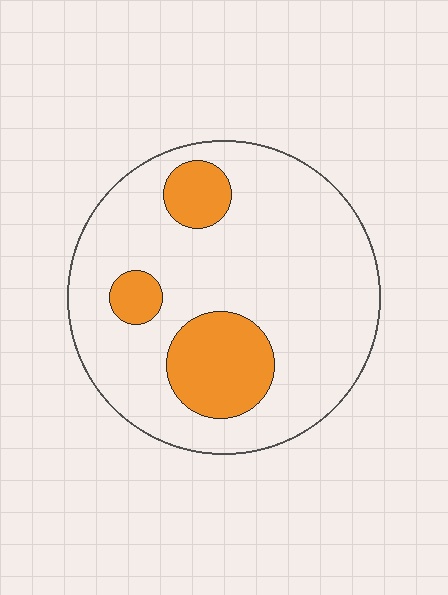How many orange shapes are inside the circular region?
3.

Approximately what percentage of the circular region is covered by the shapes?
Approximately 20%.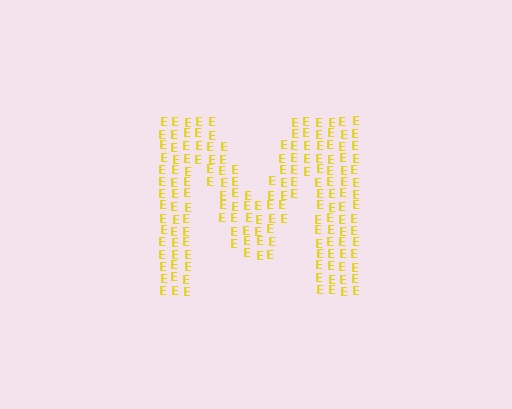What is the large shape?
The large shape is the letter M.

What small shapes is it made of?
It is made of small letter E's.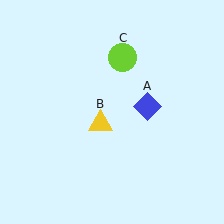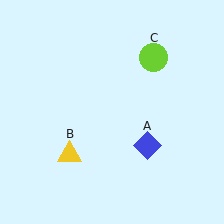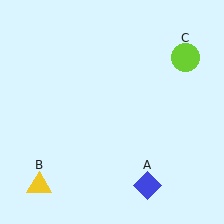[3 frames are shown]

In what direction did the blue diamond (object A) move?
The blue diamond (object A) moved down.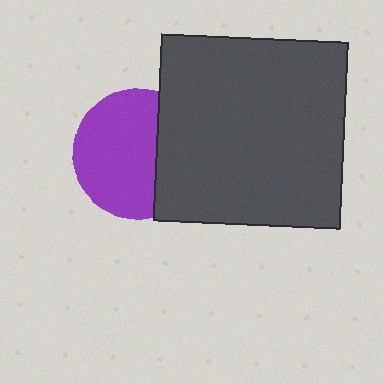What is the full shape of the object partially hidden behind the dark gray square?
The partially hidden object is a purple circle.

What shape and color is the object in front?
The object in front is a dark gray square.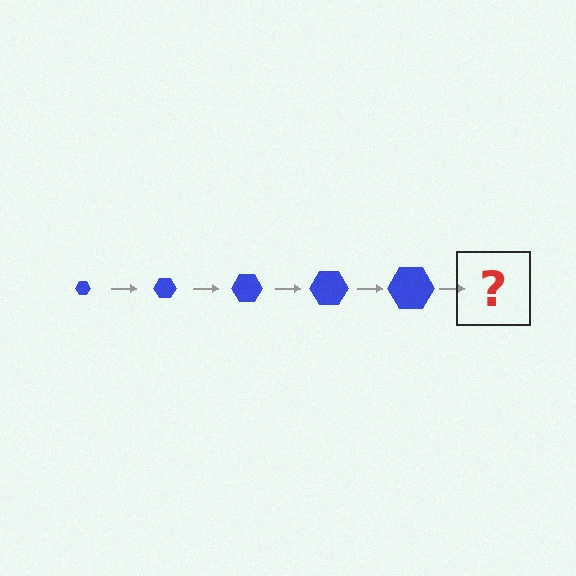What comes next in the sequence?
The next element should be a blue hexagon, larger than the previous one.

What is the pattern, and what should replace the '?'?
The pattern is that the hexagon gets progressively larger each step. The '?' should be a blue hexagon, larger than the previous one.